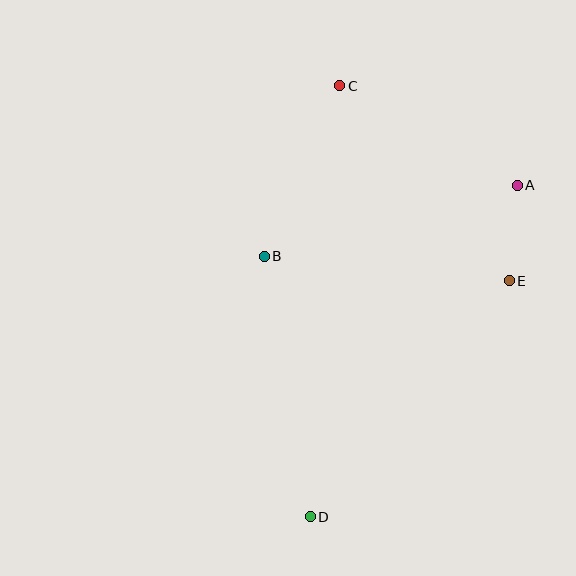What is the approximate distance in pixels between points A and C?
The distance between A and C is approximately 204 pixels.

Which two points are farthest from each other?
Points C and D are farthest from each other.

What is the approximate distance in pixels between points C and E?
The distance between C and E is approximately 258 pixels.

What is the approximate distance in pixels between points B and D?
The distance between B and D is approximately 265 pixels.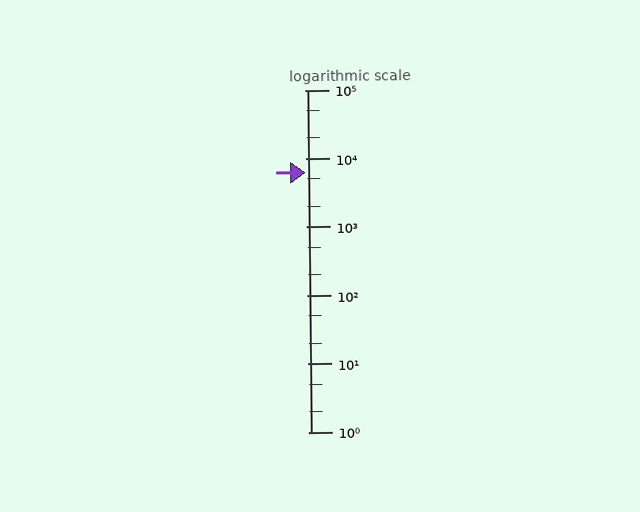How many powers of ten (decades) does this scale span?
The scale spans 5 decades, from 1 to 100000.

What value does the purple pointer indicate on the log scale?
The pointer indicates approximately 6300.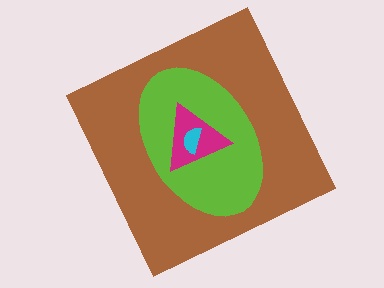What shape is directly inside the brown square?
The lime ellipse.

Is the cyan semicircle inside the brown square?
Yes.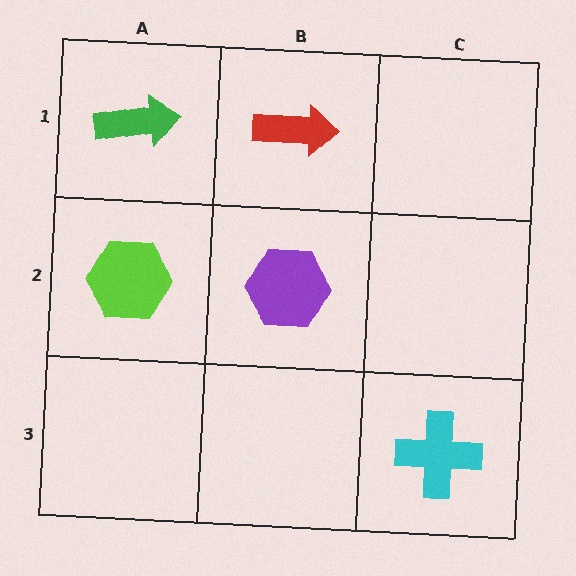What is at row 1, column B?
A red arrow.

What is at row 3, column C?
A cyan cross.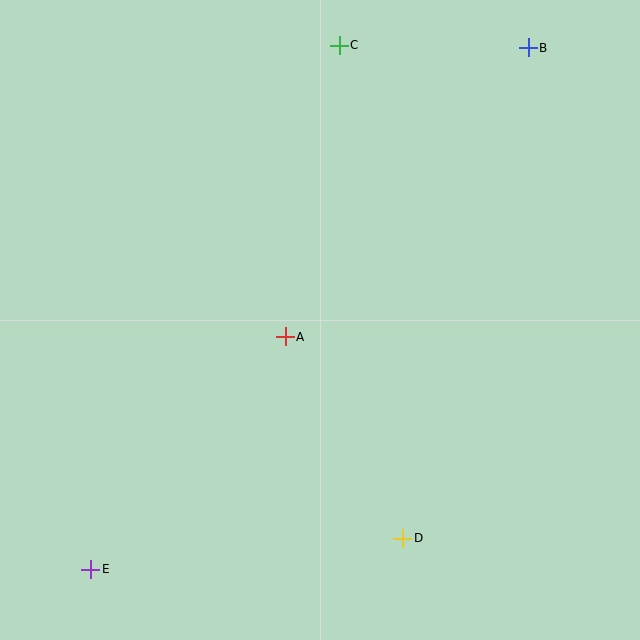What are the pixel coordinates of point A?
Point A is at (285, 337).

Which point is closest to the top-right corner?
Point B is closest to the top-right corner.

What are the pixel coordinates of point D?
Point D is at (403, 538).